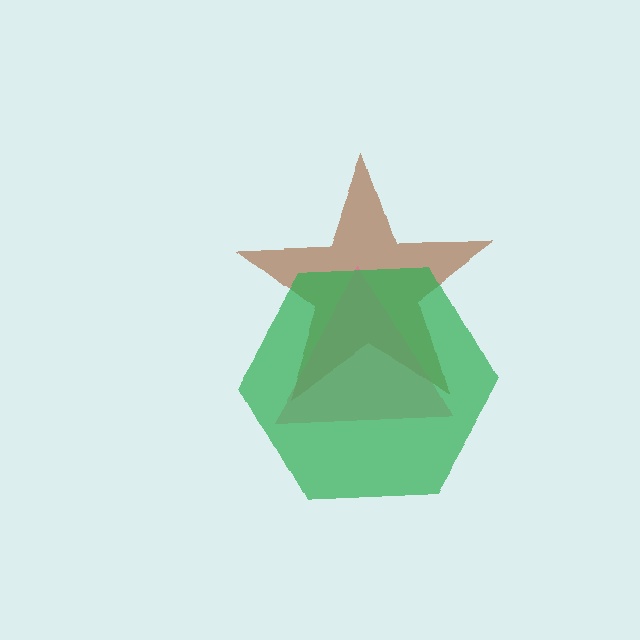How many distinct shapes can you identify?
There are 3 distinct shapes: a brown star, a pink triangle, a green hexagon.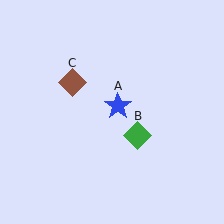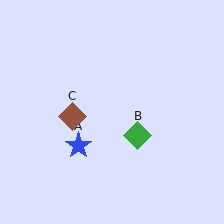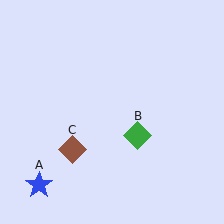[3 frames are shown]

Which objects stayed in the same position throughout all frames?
Green diamond (object B) remained stationary.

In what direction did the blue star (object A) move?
The blue star (object A) moved down and to the left.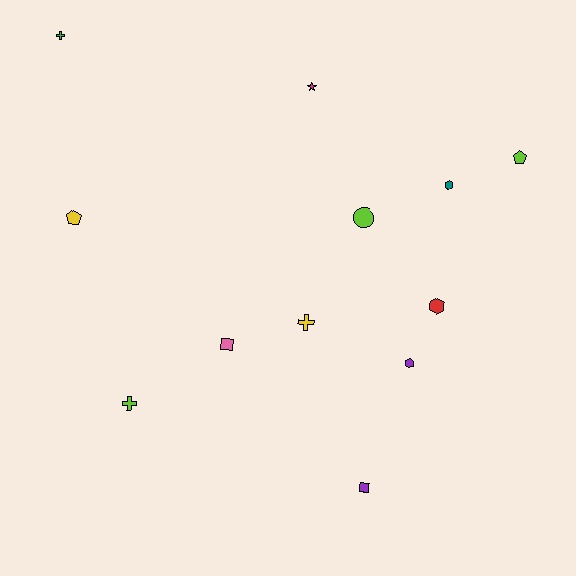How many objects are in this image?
There are 12 objects.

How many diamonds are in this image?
There are no diamonds.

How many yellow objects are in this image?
There are 2 yellow objects.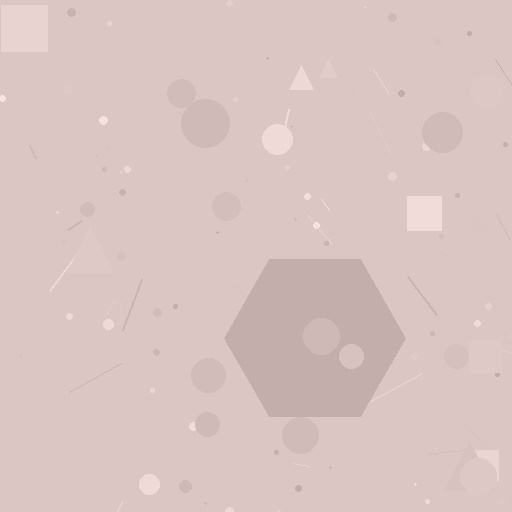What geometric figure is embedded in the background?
A hexagon is embedded in the background.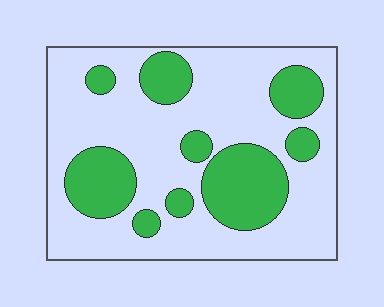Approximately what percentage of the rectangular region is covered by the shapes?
Approximately 30%.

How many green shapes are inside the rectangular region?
9.